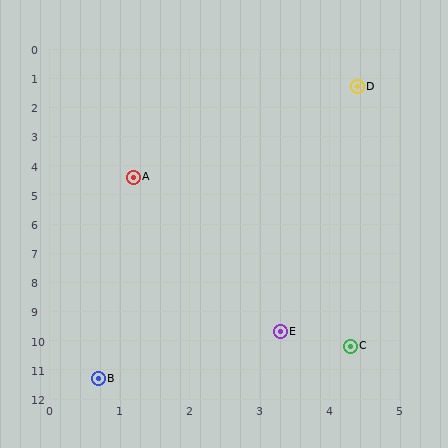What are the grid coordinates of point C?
Point C is at approximately (4.3, 10.2).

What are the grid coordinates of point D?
Point D is at approximately (4.4, 1.3).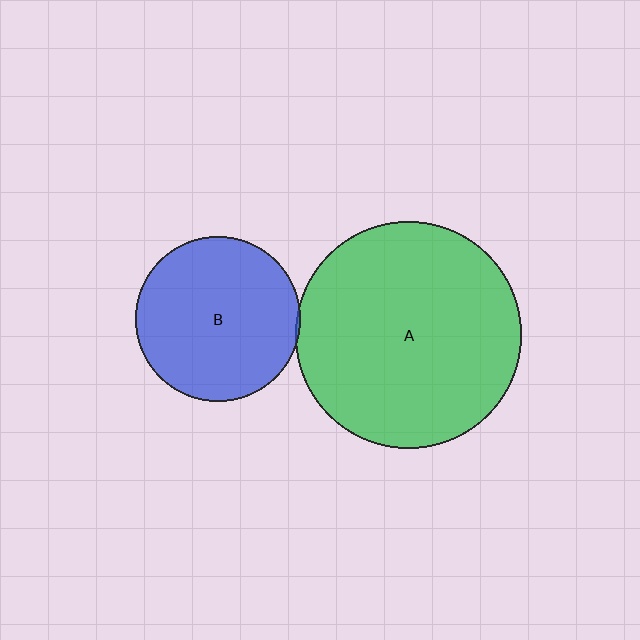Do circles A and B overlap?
Yes.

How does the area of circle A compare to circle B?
Approximately 1.9 times.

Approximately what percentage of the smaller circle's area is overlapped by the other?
Approximately 5%.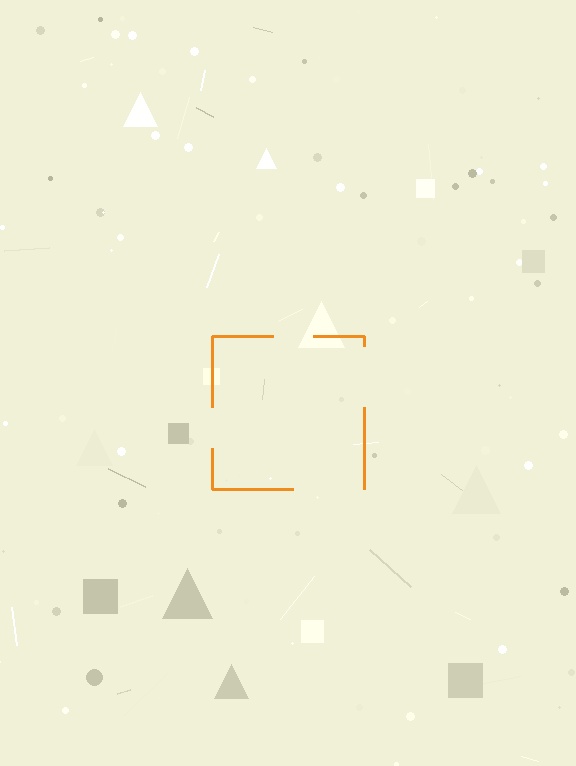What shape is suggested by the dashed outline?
The dashed outline suggests a square.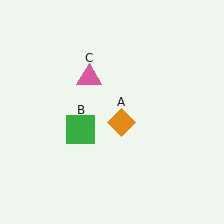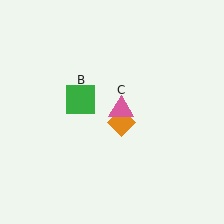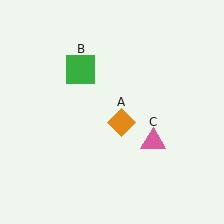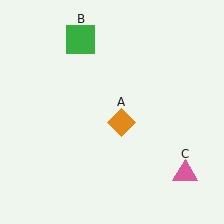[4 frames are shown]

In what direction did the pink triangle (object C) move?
The pink triangle (object C) moved down and to the right.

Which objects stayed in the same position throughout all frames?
Orange diamond (object A) remained stationary.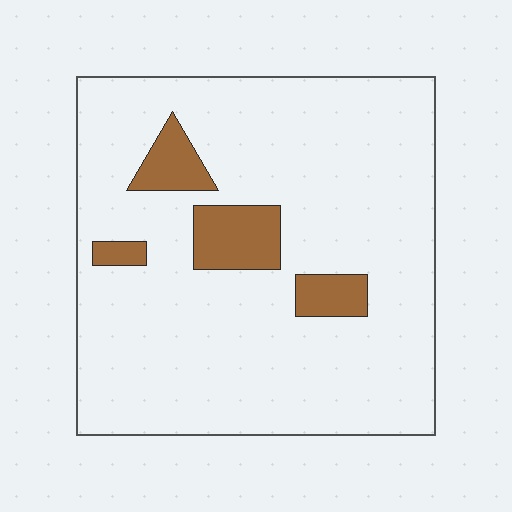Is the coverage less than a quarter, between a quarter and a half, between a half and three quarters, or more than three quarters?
Less than a quarter.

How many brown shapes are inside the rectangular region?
4.